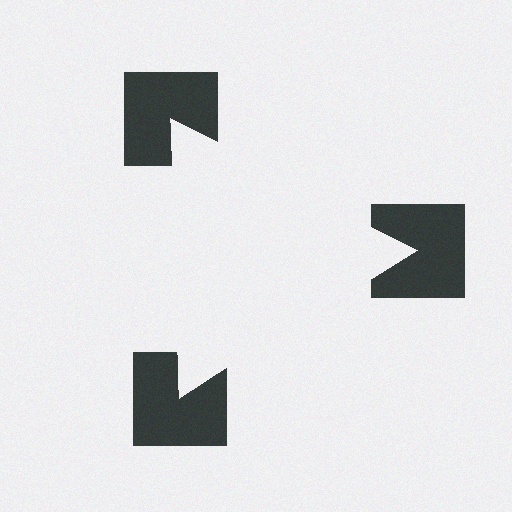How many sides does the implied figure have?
3 sides.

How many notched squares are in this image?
There are 3 — one at each vertex of the illusory triangle.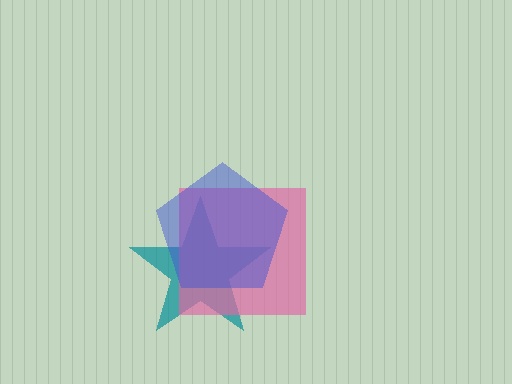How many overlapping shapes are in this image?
There are 3 overlapping shapes in the image.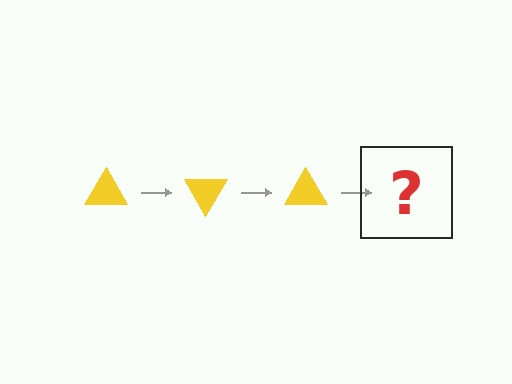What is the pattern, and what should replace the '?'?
The pattern is that the triangle rotates 60 degrees each step. The '?' should be a yellow triangle rotated 180 degrees.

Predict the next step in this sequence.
The next step is a yellow triangle rotated 180 degrees.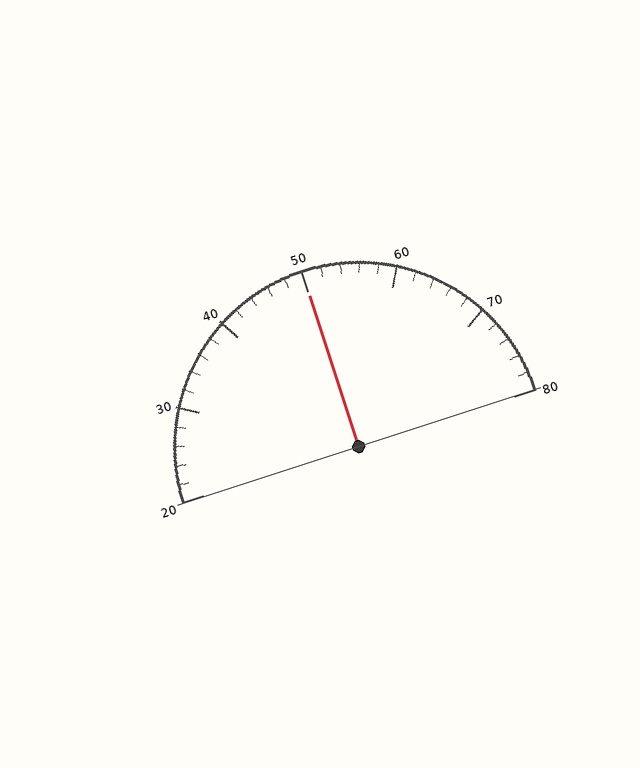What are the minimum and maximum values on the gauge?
The gauge ranges from 20 to 80.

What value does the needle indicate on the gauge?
The needle indicates approximately 50.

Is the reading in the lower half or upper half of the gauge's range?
The reading is in the upper half of the range (20 to 80).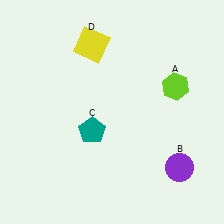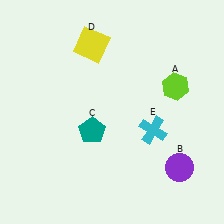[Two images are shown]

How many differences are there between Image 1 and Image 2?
There is 1 difference between the two images.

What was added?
A cyan cross (E) was added in Image 2.